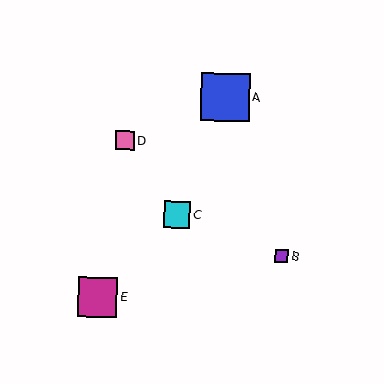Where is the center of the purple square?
The center of the purple square is at (282, 256).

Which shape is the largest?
The blue square (labeled A) is the largest.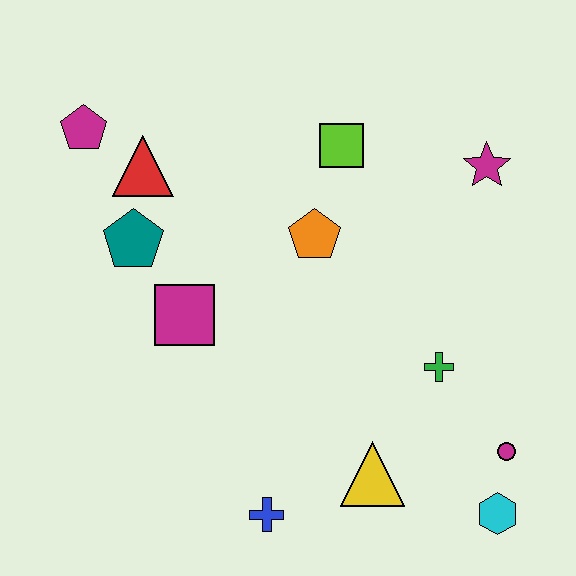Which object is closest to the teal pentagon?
The red triangle is closest to the teal pentagon.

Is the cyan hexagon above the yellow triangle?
No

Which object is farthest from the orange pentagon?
The cyan hexagon is farthest from the orange pentagon.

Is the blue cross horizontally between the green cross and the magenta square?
Yes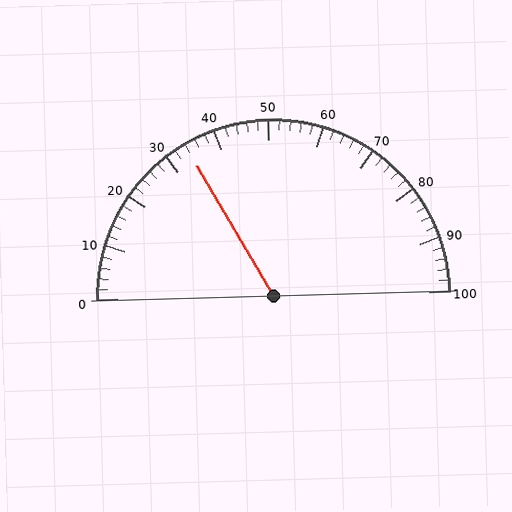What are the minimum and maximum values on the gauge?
The gauge ranges from 0 to 100.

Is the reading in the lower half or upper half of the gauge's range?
The reading is in the lower half of the range (0 to 100).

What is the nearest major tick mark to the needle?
The nearest major tick mark is 30.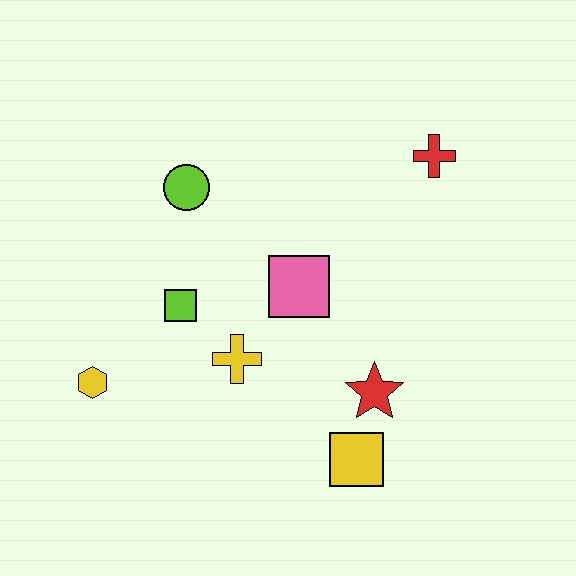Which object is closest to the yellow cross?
The lime square is closest to the yellow cross.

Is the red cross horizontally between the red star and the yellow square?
No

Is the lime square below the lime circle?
Yes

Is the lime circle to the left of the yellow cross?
Yes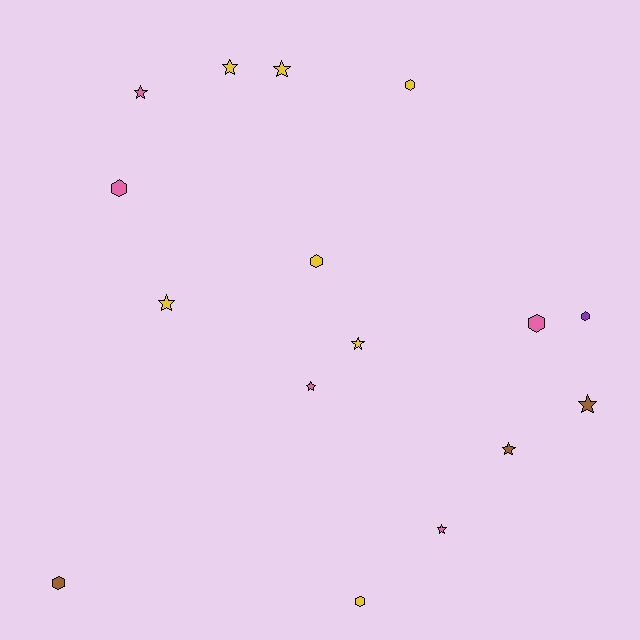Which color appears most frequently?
Yellow, with 7 objects.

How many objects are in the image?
There are 16 objects.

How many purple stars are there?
There are no purple stars.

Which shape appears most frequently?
Star, with 9 objects.